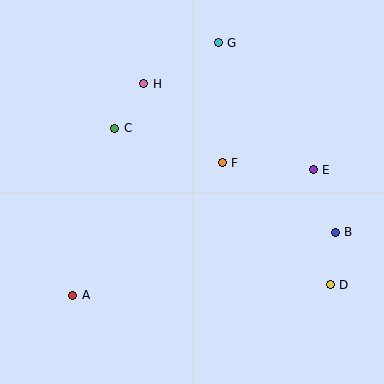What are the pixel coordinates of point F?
Point F is at (222, 163).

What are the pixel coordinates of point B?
Point B is at (335, 232).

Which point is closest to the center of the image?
Point F at (222, 163) is closest to the center.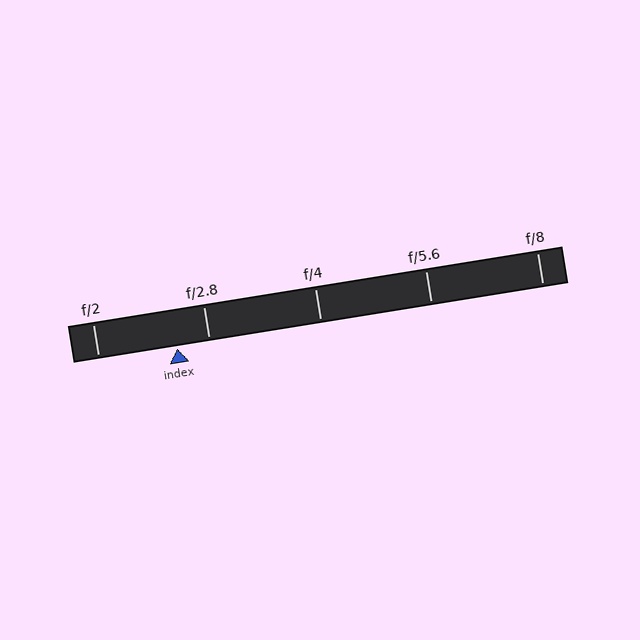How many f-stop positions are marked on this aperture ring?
There are 5 f-stop positions marked.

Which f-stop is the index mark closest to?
The index mark is closest to f/2.8.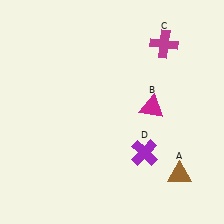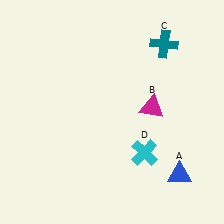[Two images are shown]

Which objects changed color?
A changed from brown to blue. C changed from magenta to teal. D changed from purple to cyan.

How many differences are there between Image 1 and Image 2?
There are 3 differences between the two images.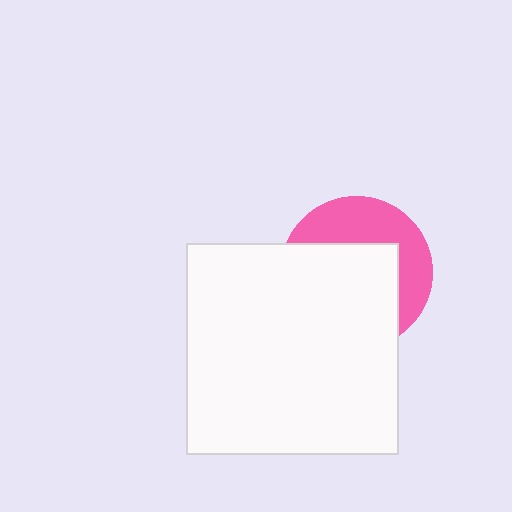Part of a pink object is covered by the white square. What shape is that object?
It is a circle.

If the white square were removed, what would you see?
You would see the complete pink circle.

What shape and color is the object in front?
The object in front is a white square.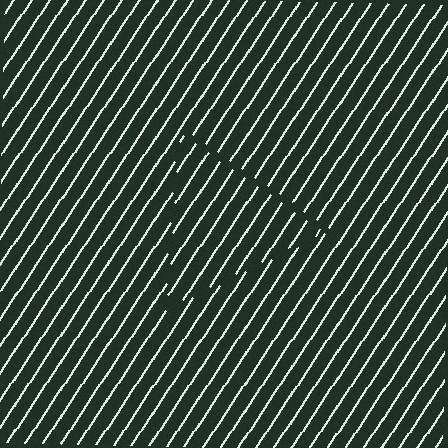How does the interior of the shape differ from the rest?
The interior of the shape contains the same grating, shifted by half a period — the contour is defined by the phase discontinuity where line-ends from the inner and outer gratings abut.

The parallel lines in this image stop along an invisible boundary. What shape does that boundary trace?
An illusory triangle. The interior of the shape contains the same grating, shifted by half a period — the contour is defined by the phase discontinuity where line-ends from the inner and outer gratings abut.